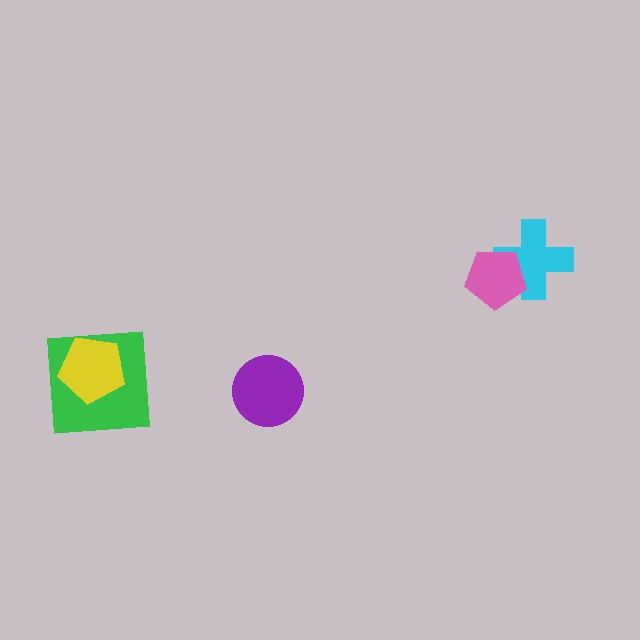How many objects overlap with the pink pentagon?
1 object overlaps with the pink pentagon.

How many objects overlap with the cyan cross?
1 object overlaps with the cyan cross.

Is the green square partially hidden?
Yes, it is partially covered by another shape.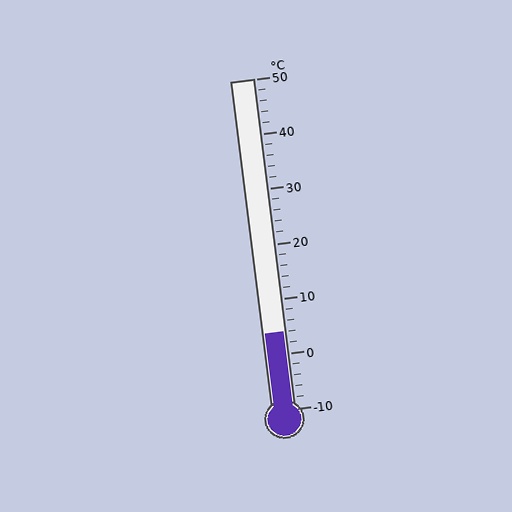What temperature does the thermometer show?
The thermometer shows approximately 4°C.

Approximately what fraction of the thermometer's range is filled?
The thermometer is filled to approximately 25% of its range.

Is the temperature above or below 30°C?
The temperature is below 30°C.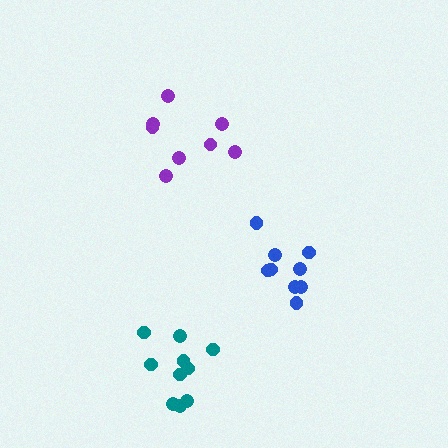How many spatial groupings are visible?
There are 3 spatial groupings.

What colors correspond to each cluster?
The clusters are colored: purple, teal, blue.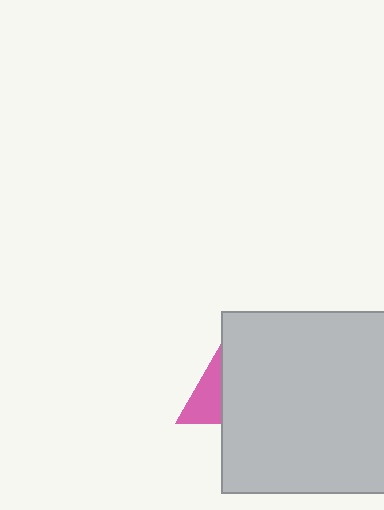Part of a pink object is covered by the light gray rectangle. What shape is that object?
It is a triangle.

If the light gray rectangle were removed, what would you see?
You would see the complete pink triangle.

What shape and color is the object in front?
The object in front is a light gray rectangle.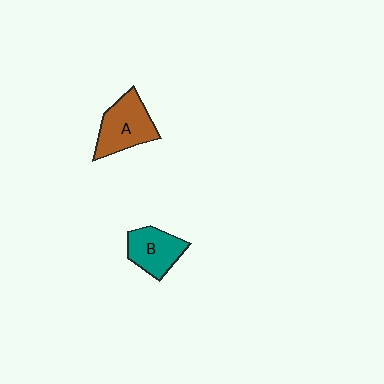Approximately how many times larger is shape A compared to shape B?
Approximately 1.2 times.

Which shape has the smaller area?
Shape B (teal).